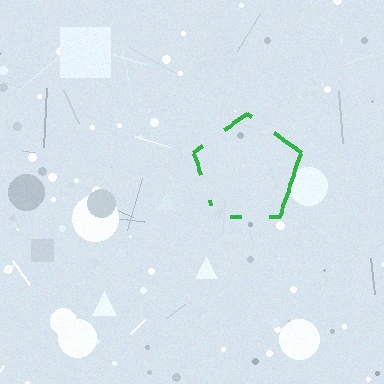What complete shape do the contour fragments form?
The contour fragments form a pentagon.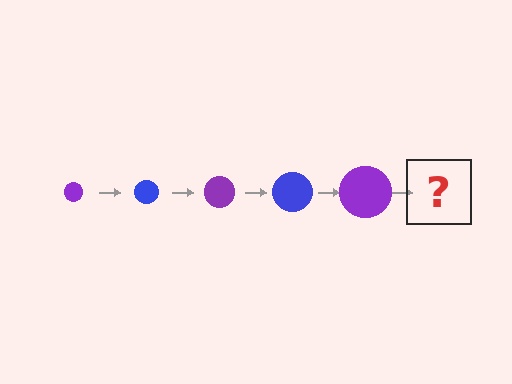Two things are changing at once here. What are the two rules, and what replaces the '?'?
The two rules are that the circle grows larger each step and the color cycles through purple and blue. The '?' should be a blue circle, larger than the previous one.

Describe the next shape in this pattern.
It should be a blue circle, larger than the previous one.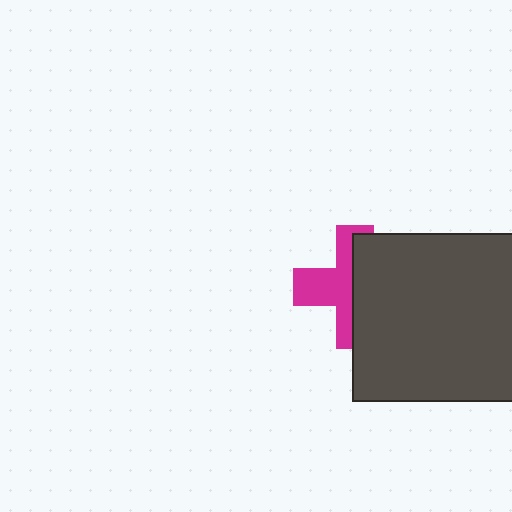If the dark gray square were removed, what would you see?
You would see the complete magenta cross.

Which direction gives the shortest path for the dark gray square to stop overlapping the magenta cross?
Moving right gives the shortest separation.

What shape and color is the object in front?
The object in front is a dark gray square.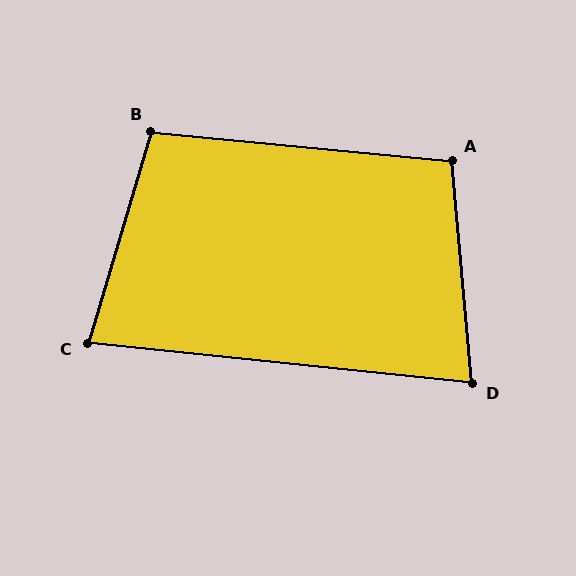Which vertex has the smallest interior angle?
D, at approximately 79 degrees.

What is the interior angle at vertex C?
Approximately 79 degrees (acute).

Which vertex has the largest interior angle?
B, at approximately 101 degrees.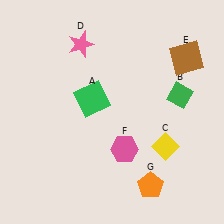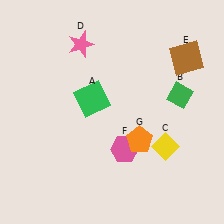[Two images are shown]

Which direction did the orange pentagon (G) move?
The orange pentagon (G) moved up.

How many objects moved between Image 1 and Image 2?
1 object moved between the two images.